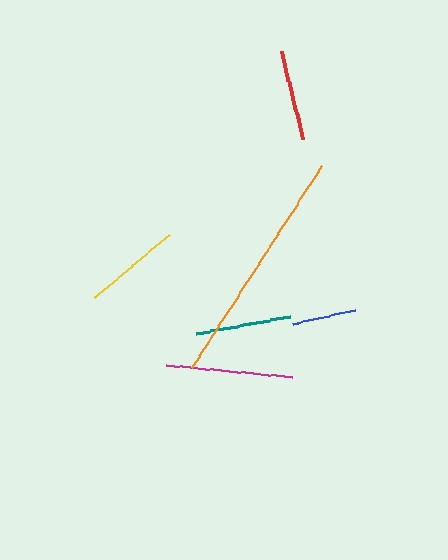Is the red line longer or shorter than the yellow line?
The yellow line is longer than the red line.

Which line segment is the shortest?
The blue line is the shortest at approximately 64 pixels.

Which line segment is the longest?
The orange line is the longest at approximately 241 pixels.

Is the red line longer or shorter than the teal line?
The teal line is longer than the red line.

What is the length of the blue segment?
The blue segment is approximately 64 pixels long.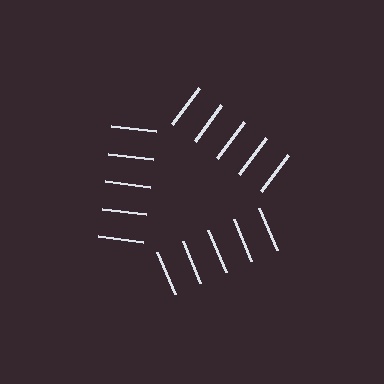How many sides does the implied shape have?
3 sides — the line-ends trace a triangle.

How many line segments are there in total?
15 — 5 along each of the 3 edges.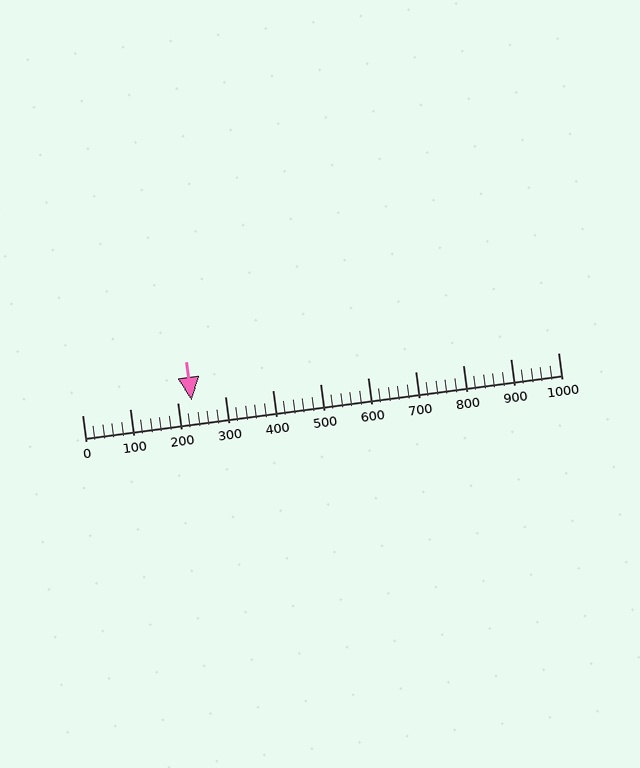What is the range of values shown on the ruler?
The ruler shows values from 0 to 1000.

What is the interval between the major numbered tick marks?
The major tick marks are spaced 100 units apart.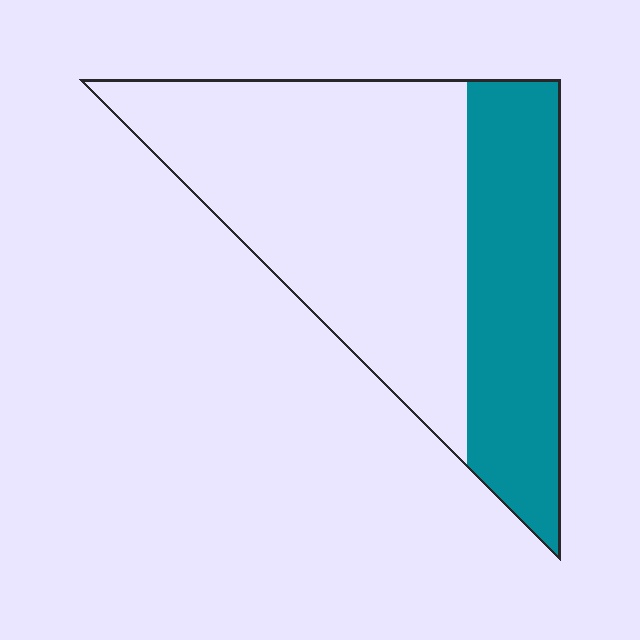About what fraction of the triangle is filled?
About one third (1/3).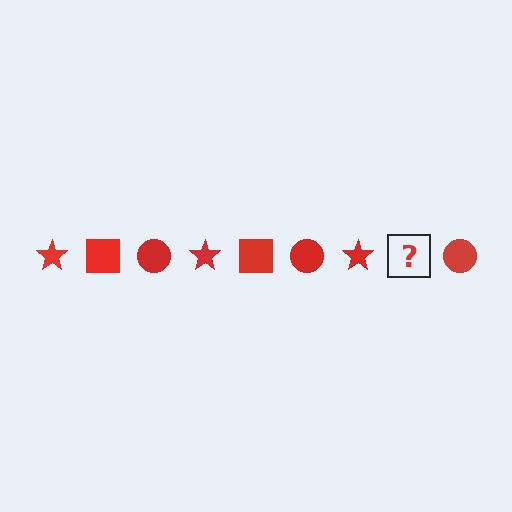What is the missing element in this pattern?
The missing element is a red square.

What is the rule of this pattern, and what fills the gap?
The rule is that the pattern cycles through star, square, circle shapes in red. The gap should be filled with a red square.